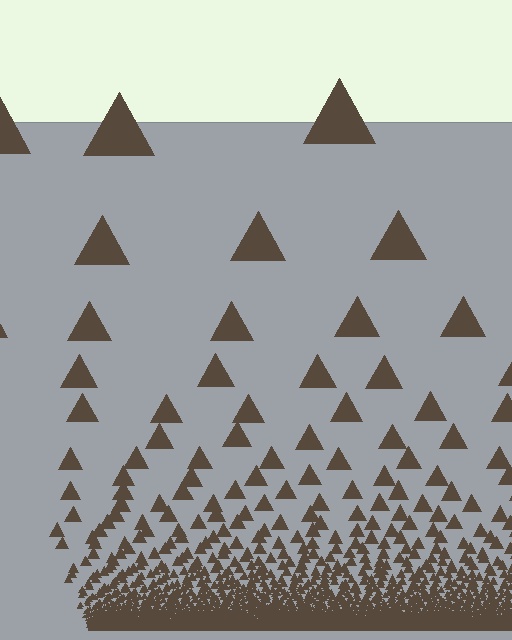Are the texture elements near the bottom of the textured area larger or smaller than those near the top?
Smaller. The gradient is inverted — elements near the bottom are smaller and denser.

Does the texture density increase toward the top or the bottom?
Density increases toward the bottom.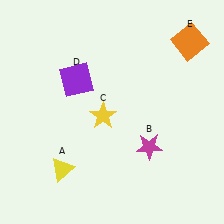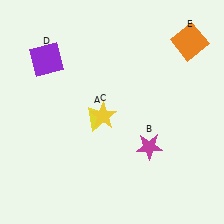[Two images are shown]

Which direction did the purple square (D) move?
The purple square (D) moved left.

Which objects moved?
The objects that moved are: the yellow triangle (A), the purple square (D).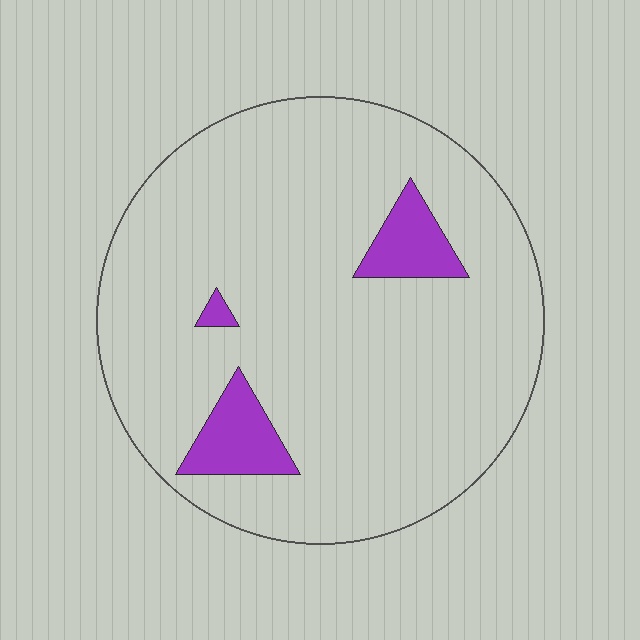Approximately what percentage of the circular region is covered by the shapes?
Approximately 10%.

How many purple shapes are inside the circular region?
3.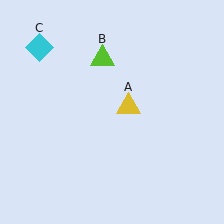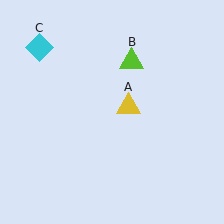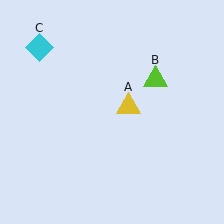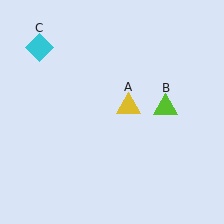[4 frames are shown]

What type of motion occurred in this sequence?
The lime triangle (object B) rotated clockwise around the center of the scene.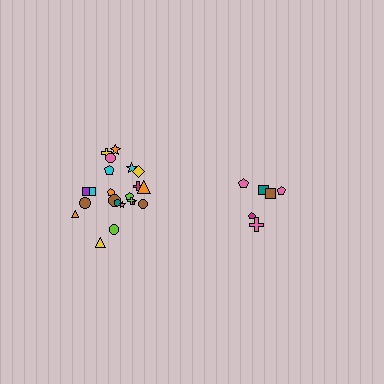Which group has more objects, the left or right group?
The left group.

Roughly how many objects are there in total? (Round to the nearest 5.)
Roughly 30 objects in total.